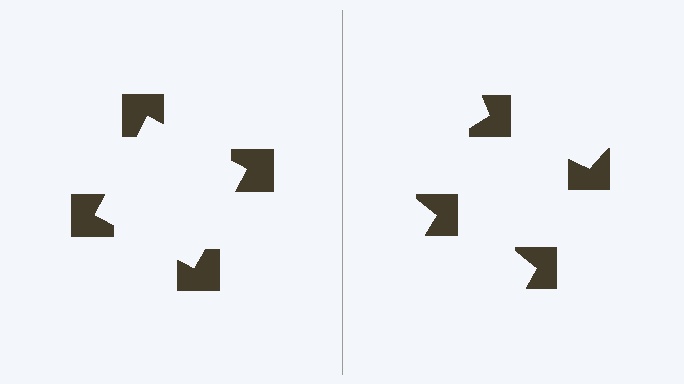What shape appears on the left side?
An illusory square.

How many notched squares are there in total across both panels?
8 — 4 on each side.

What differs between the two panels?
The notched squares are positioned identically on both sides; only the wedge orientations differ. On the left they align to a square; on the right they are misaligned.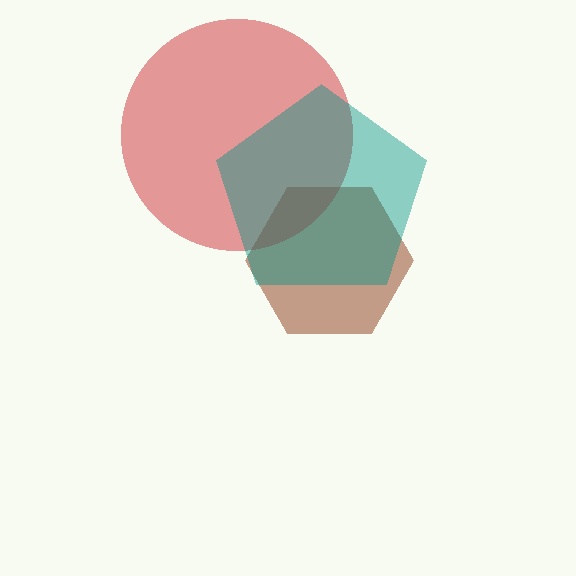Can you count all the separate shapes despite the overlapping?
Yes, there are 3 separate shapes.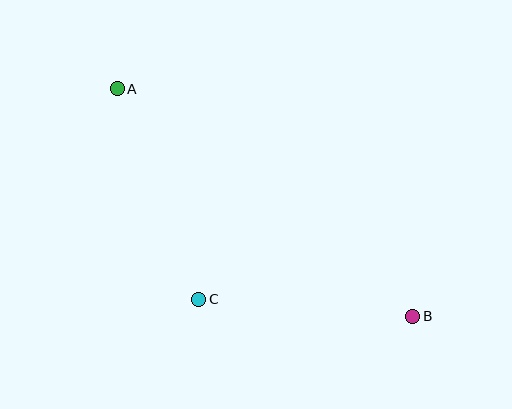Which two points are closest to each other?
Points B and C are closest to each other.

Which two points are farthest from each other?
Points A and B are farthest from each other.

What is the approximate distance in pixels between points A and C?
The distance between A and C is approximately 226 pixels.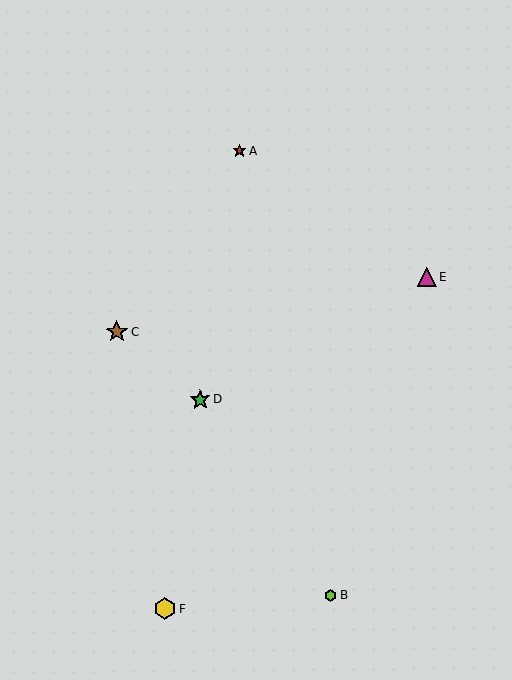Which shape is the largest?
The brown star (labeled C) is the largest.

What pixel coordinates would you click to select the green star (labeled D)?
Click at (200, 400) to select the green star D.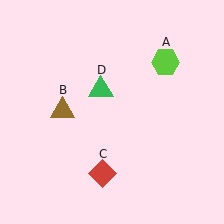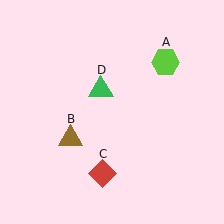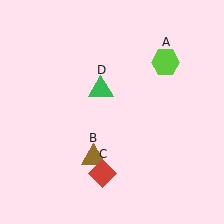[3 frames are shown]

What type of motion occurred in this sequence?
The brown triangle (object B) rotated counterclockwise around the center of the scene.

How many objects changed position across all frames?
1 object changed position: brown triangle (object B).